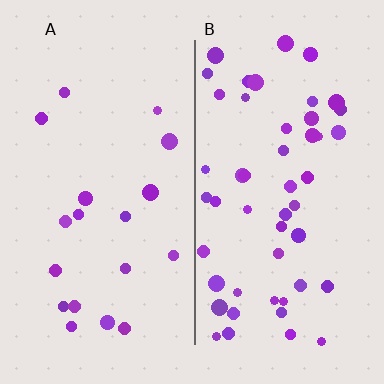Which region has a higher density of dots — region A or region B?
B (the right).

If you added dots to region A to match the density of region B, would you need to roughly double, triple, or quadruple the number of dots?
Approximately triple.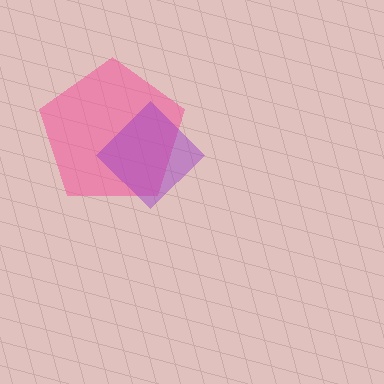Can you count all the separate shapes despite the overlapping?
Yes, there are 2 separate shapes.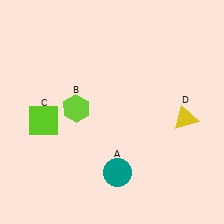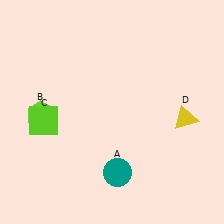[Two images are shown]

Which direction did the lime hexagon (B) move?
The lime hexagon (B) moved left.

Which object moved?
The lime hexagon (B) moved left.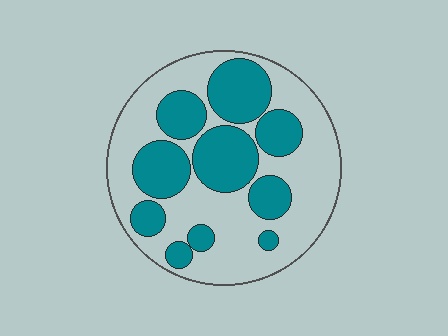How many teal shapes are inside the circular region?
10.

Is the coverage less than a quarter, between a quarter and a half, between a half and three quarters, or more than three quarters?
Between a quarter and a half.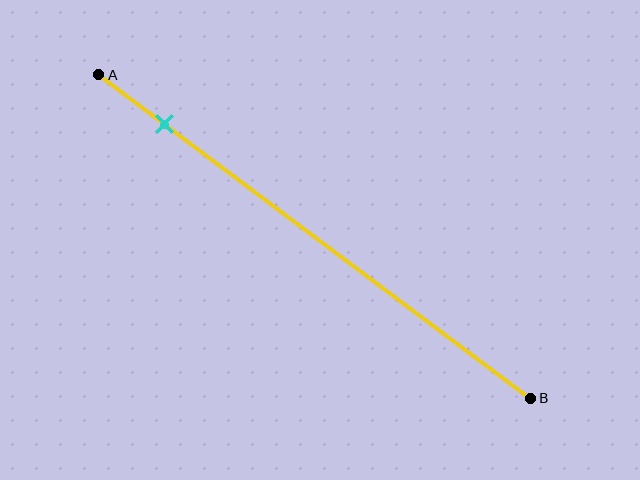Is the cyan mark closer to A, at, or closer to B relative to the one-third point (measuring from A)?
The cyan mark is closer to point A than the one-third point of segment AB.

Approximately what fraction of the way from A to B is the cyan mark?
The cyan mark is approximately 15% of the way from A to B.